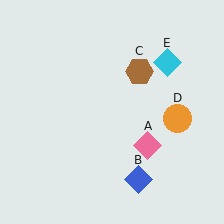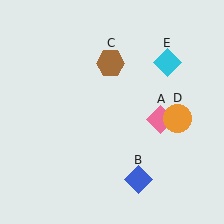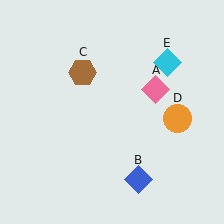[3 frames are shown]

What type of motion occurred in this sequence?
The pink diamond (object A), brown hexagon (object C) rotated counterclockwise around the center of the scene.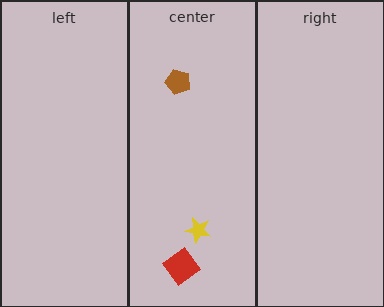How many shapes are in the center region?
3.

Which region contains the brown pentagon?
The center region.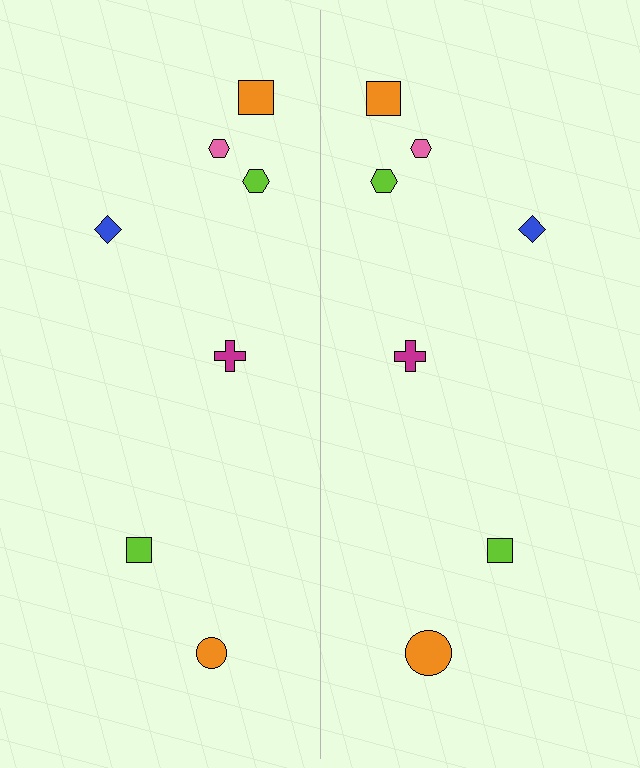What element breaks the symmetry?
The orange circle on the right side has a different size than its mirror counterpart.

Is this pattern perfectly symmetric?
No, the pattern is not perfectly symmetric. The orange circle on the right side has a different size than its mirror counterpart.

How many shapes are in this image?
There are 14 shapes in this image.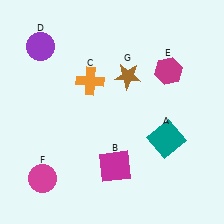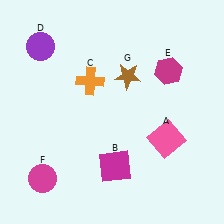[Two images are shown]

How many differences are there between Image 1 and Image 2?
There is 1 difference between the two images.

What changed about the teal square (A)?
In Image 1, A is teal. In Image 2, it changed to pink.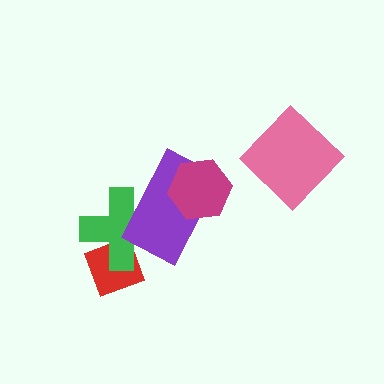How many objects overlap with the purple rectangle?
2 objects overlap with the purple rectangle.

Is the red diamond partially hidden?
Yes, it is partially covered by another shape.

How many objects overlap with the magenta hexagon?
1 object overlaps with the magenta hexagon.